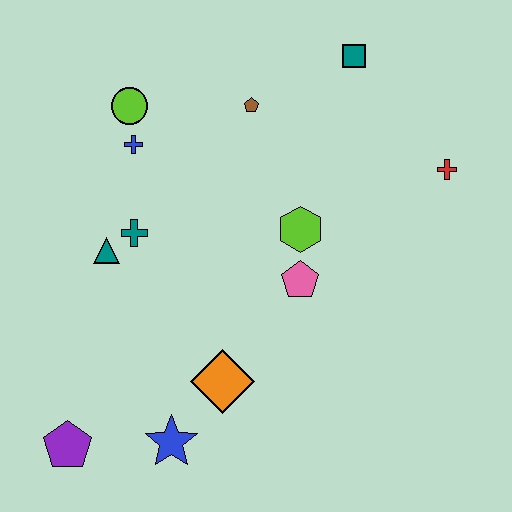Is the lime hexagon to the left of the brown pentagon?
No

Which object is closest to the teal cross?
The teal triangle is closest to the teal cross.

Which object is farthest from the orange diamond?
The teal square is farthest from the orange diamond.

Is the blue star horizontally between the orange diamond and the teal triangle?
Yes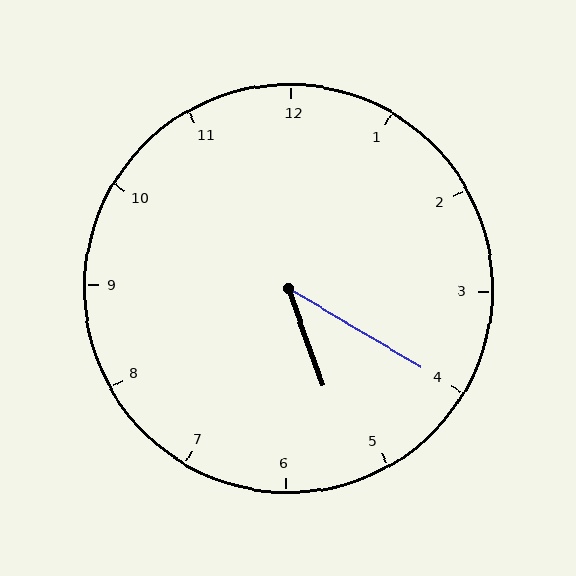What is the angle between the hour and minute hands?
Approximately 40 degrees.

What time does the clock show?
5:20.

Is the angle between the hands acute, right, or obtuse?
It is acute.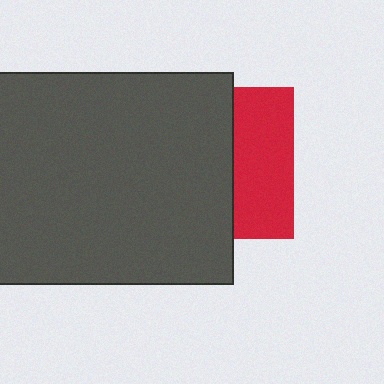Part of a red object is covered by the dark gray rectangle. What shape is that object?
It is a square.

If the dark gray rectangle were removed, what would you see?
You would see the complete red square.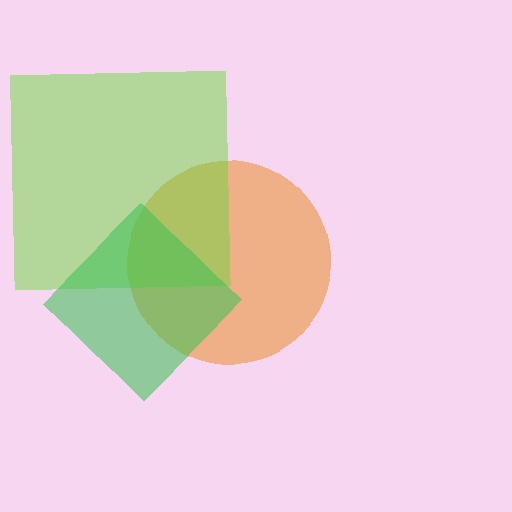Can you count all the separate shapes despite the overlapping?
Yes, there are 3 separate shapes.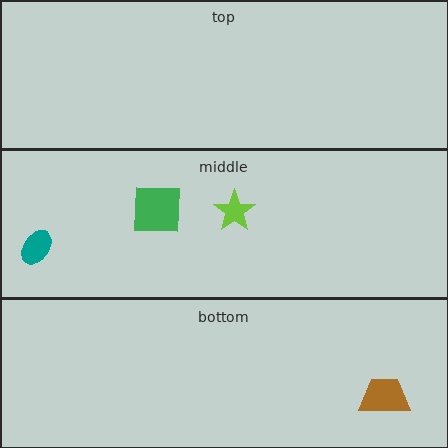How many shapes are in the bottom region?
1.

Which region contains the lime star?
The middle region.